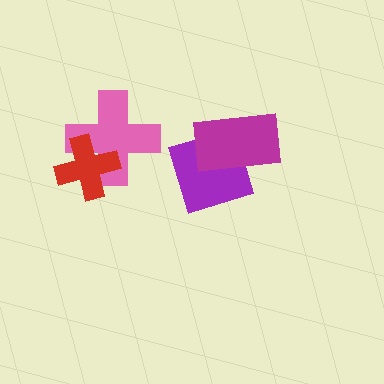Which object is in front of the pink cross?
The red cross is in front of the pink cross.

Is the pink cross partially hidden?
Yes, it is partially covered by another shape.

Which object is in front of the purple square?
The magenta rectangle is in front of the purple square.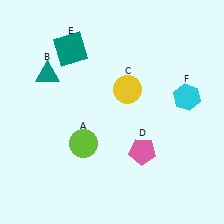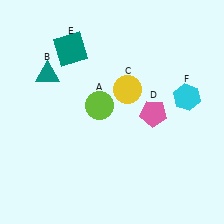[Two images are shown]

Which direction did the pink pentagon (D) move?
The pink pentagon (D) moved up.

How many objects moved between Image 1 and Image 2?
2 objects moved between the two images.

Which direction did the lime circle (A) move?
The lime circle (A) moved up.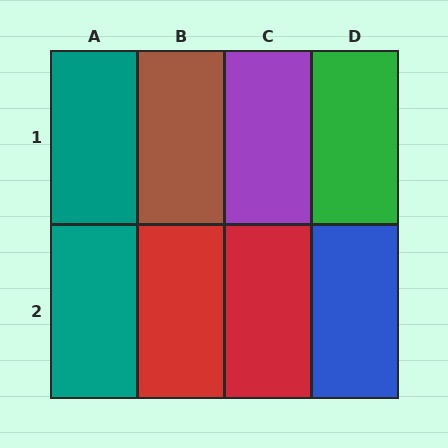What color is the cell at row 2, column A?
Teal.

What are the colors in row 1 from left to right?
Teal, brown, purple, green.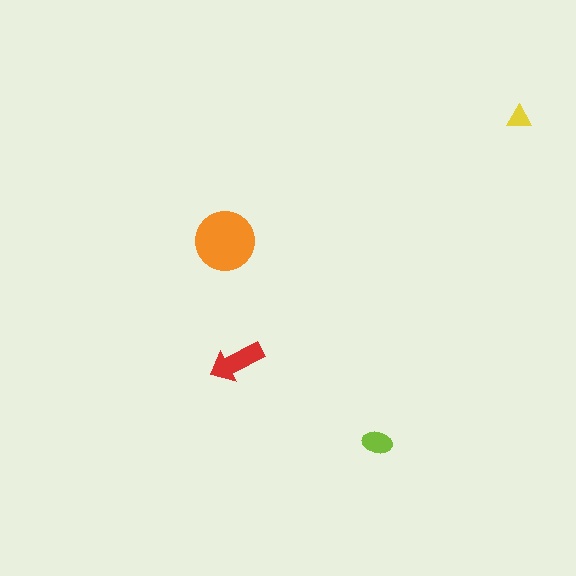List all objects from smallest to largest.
The yellow triangle, the lime ellipse, the red arrow, the orange circle.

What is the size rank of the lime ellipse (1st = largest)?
3rd.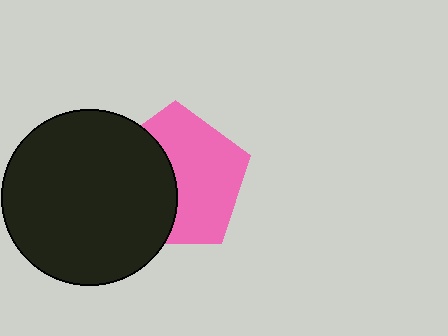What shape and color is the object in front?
The object in front is a black circle.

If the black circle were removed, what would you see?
You would see the complete pink pentagon.